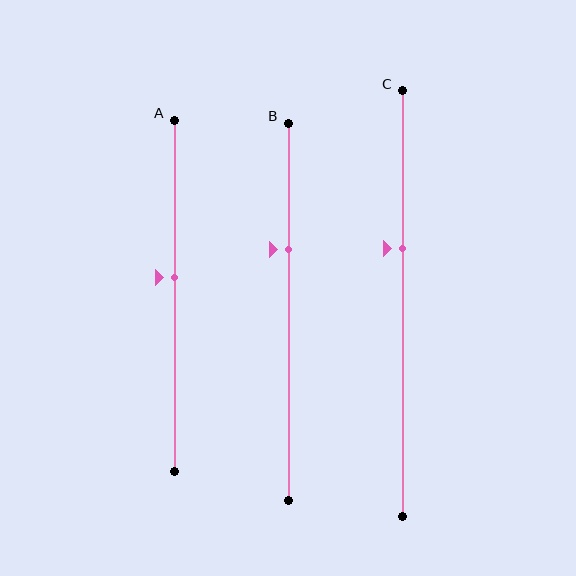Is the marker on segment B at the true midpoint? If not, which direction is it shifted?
No, the marker on segment B is shifted upward by about 17% of the segment length.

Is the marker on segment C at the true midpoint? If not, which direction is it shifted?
No, the marker on segment C is shifted upward by about 13% of the segment length.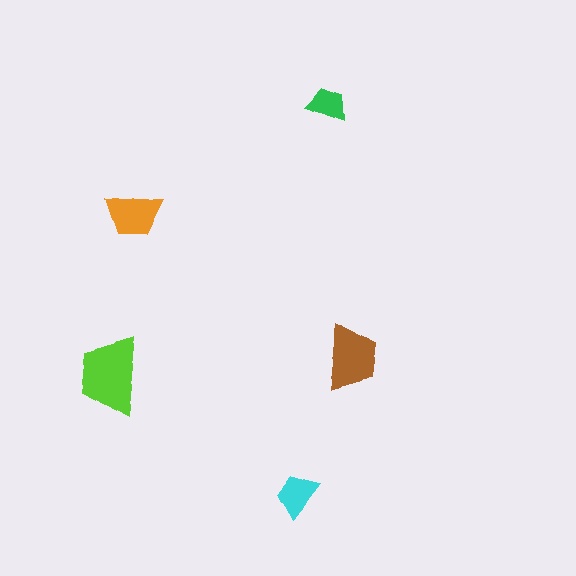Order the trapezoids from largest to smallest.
the lime one, the brown one, the orange one, the cyan one, the green one.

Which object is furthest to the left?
The lime trapezoid is leftmost.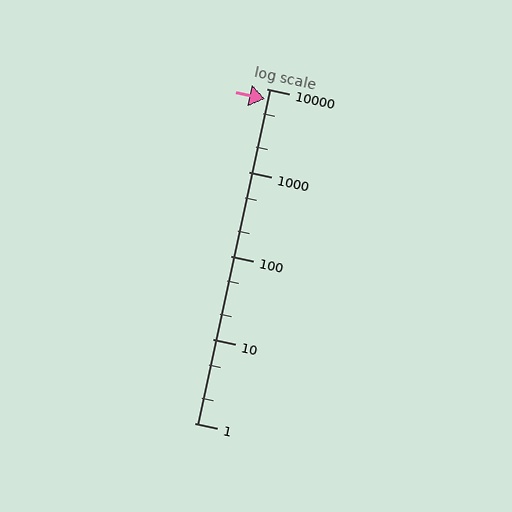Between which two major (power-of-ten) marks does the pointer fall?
The pointer is between 1000 and 10000.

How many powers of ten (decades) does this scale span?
The scale spans 4 decades, from 1 to 10000.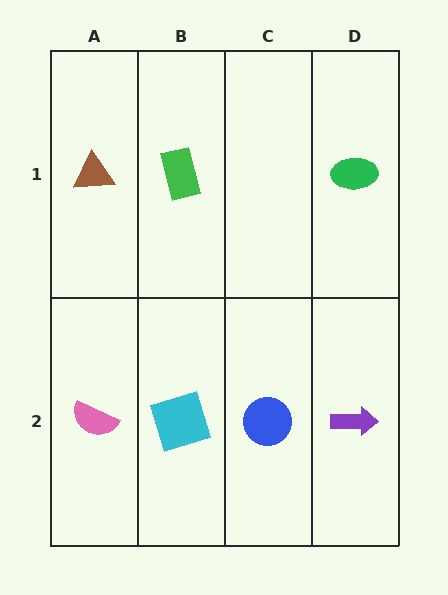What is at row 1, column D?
A green ellipse.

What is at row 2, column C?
A blue circle.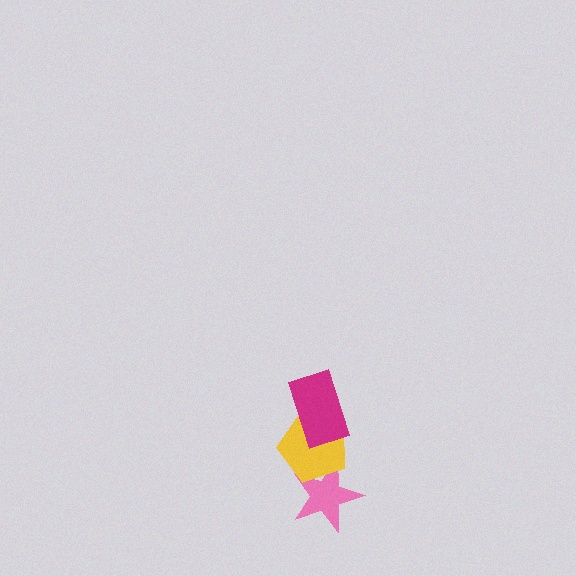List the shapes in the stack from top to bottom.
From top to bottom: the magenta rectangle, the yellow pentagon, the pink star.